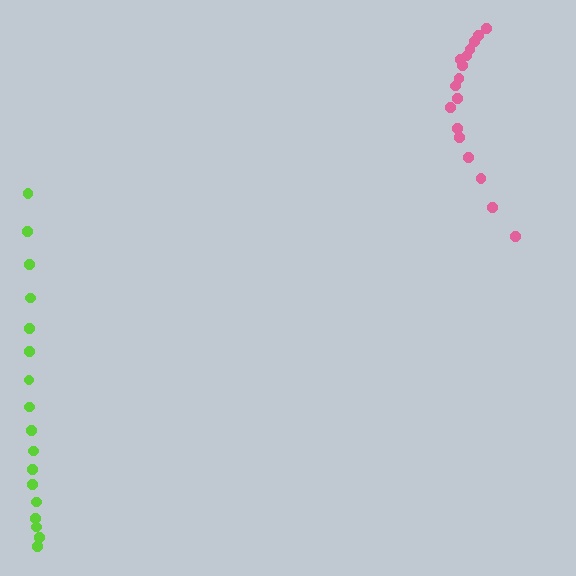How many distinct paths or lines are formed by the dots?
There are 2 distinct paths.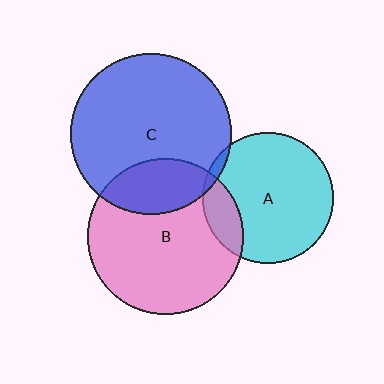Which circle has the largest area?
Circle C (blue).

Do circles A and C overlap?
Yes.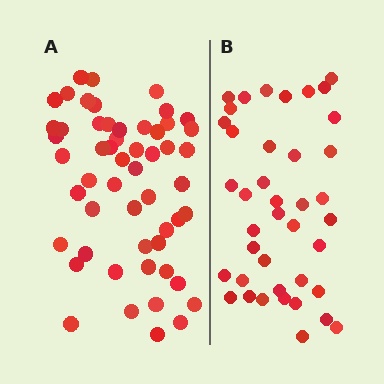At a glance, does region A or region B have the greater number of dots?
Region A (the left region) has more dots.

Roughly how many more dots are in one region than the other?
Region A has approximately 15 more dots than region B.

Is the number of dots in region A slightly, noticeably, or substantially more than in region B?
Region A has noticeably more, but not dramatically so. The ratio is roughly 1.4 to 1.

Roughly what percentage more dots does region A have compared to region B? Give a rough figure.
About 35% more.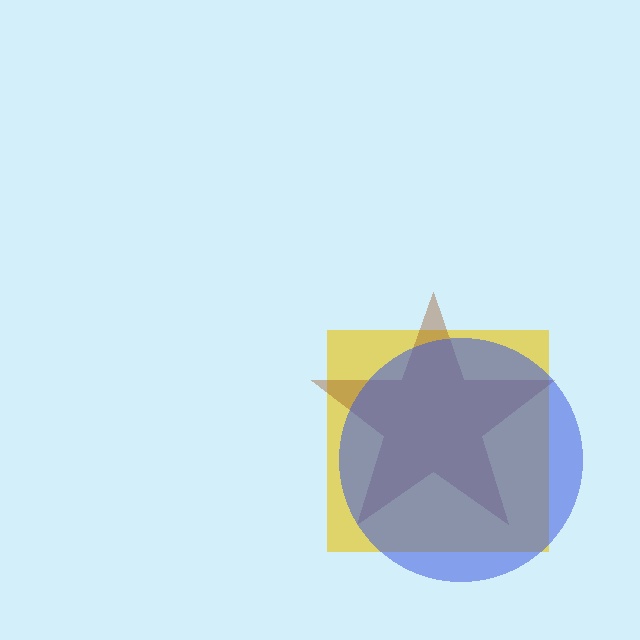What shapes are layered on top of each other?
The layered shapes are: a yellow square, a brown star, a blue circle.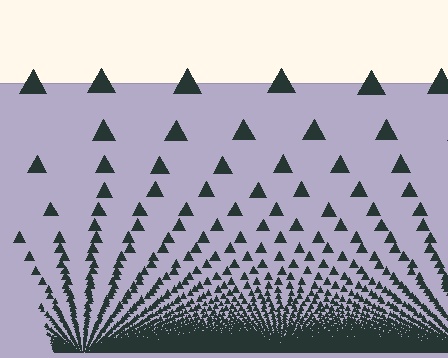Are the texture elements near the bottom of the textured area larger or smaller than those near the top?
Smaller. The gradient is inverted — elements near the bottom are smaller and denser.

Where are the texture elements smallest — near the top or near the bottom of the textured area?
Near the bottom.